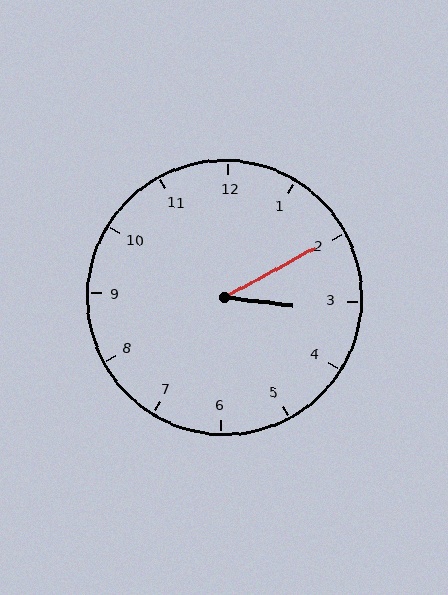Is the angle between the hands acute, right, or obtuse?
It is acute.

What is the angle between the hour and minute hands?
Approximately 35 degrees.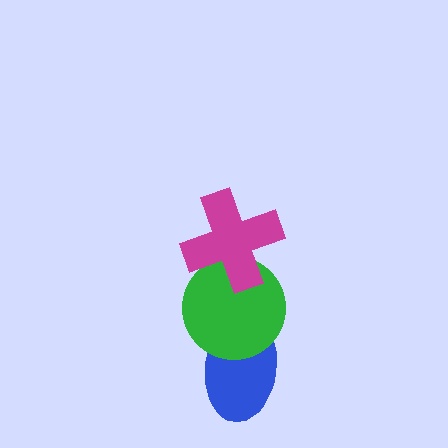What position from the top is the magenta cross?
The magenta cross is 1st from the top.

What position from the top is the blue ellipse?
The blue ellipse is 3rd from the top.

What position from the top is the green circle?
The green circle is 2nd from the top.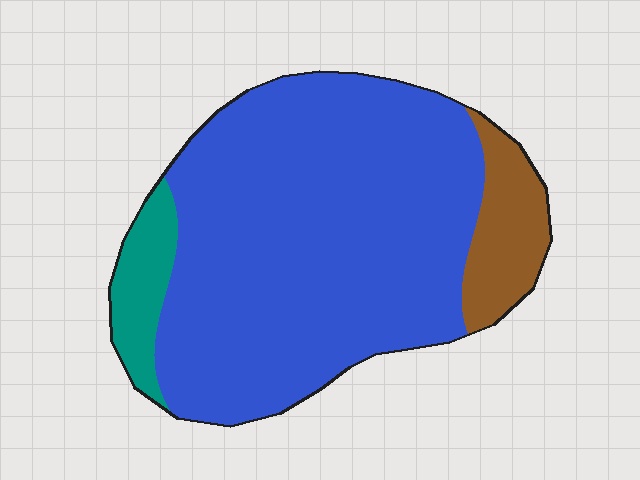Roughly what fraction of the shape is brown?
Brown covers 11% of the shape.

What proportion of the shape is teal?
Teal takes up about one tenth (1/10) of the shape.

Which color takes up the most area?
Blue, at roughly 80%.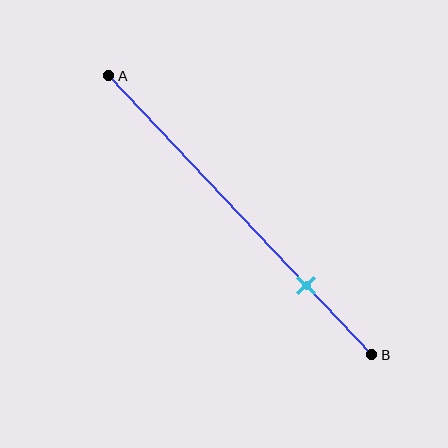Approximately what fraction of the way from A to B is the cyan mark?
The cyan mark is approximately 75% of the way from A to B.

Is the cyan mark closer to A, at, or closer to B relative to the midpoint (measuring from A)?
The cyan mark is closer to point B than the midpoint of segment AB.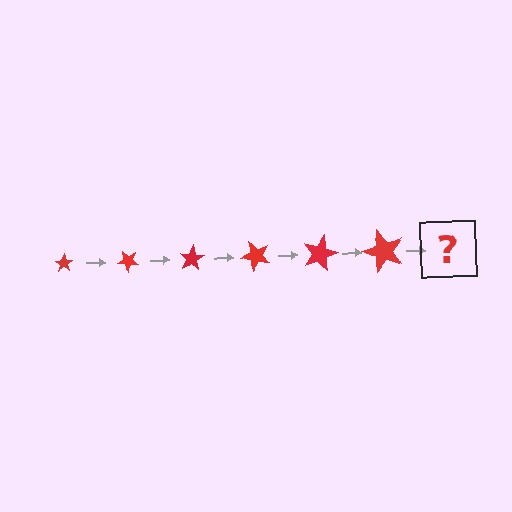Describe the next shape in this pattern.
It should be a star, larger than the previous one and rotated 240 degrees from the start.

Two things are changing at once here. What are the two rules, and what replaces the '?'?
The two rules are that the star grows larger each step and it rotates 40 degrees each step. The '?' should be a star, larger than the previous one and rotated 240 degrees from the start.